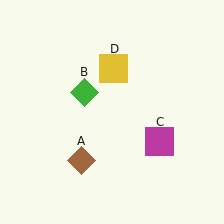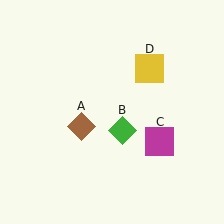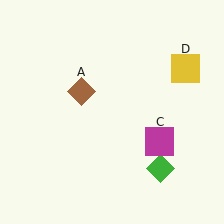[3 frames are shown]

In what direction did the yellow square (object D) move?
The yellow square (object D) moved right.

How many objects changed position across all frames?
3 objects changed position: brown diamond (object A), green diamond (object B), yellow square (object D).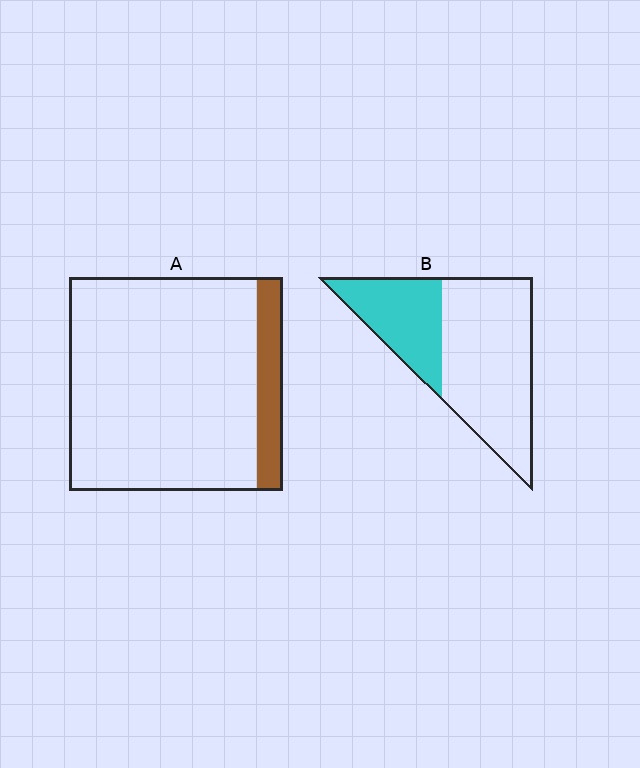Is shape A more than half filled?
No.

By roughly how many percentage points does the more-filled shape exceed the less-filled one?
By roughly 20 percentage points (B over A).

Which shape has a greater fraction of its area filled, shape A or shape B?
Shape B.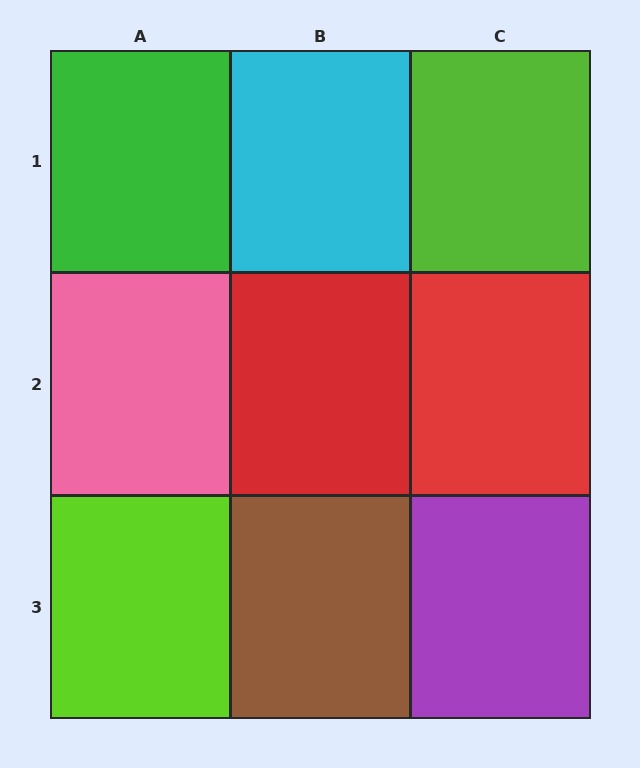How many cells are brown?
1 cell is brown.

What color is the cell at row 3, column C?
Purple.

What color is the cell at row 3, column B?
Brown.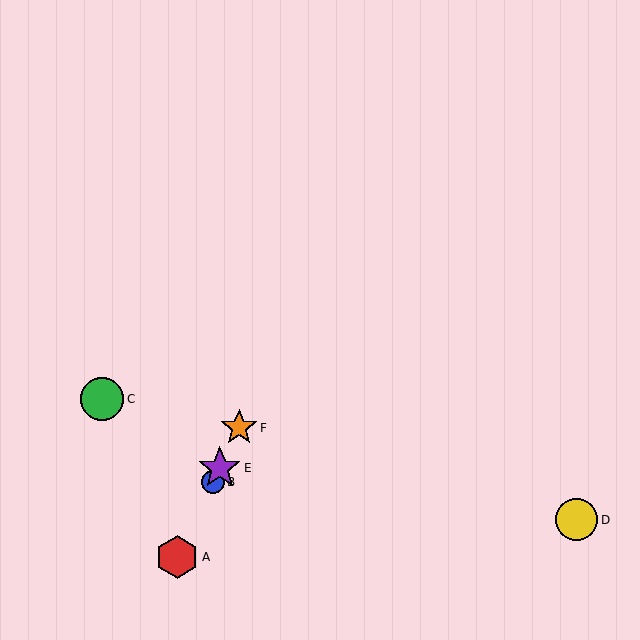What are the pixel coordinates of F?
Object F is at (239, 428).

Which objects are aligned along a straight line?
Objects A, B, E, F are aligned along a straight line.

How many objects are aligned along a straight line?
4 objects (A, B, E, F) are aligned along a straight line.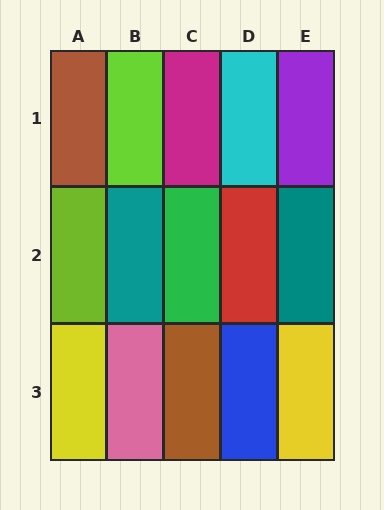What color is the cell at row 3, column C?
Brown.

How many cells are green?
1 cell is green.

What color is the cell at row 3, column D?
Blue.